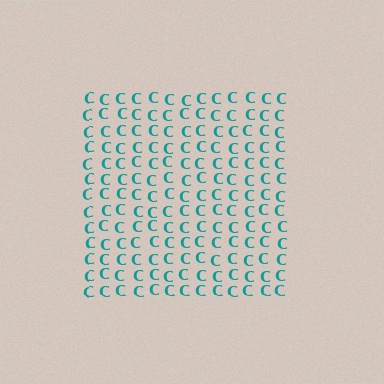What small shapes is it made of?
It is made of small letter C's.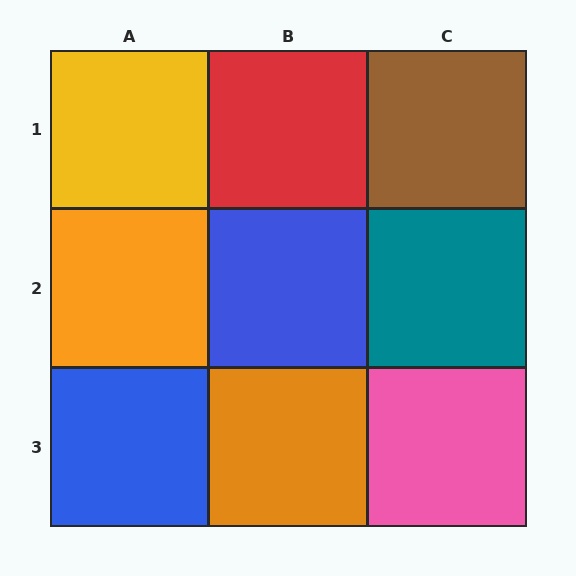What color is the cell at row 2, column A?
Orange.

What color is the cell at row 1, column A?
Yellow.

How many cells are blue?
2 cells are blue.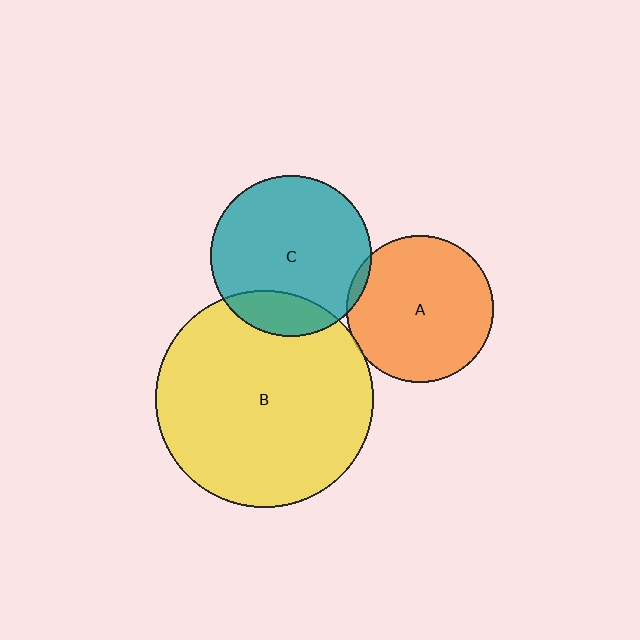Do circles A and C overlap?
Yes.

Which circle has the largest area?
Circle B (yellow).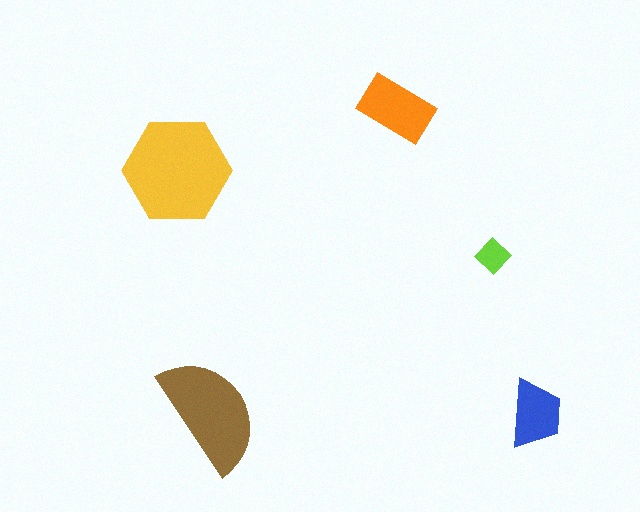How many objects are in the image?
There are 5 objects in the image.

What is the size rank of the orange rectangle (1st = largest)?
3rd.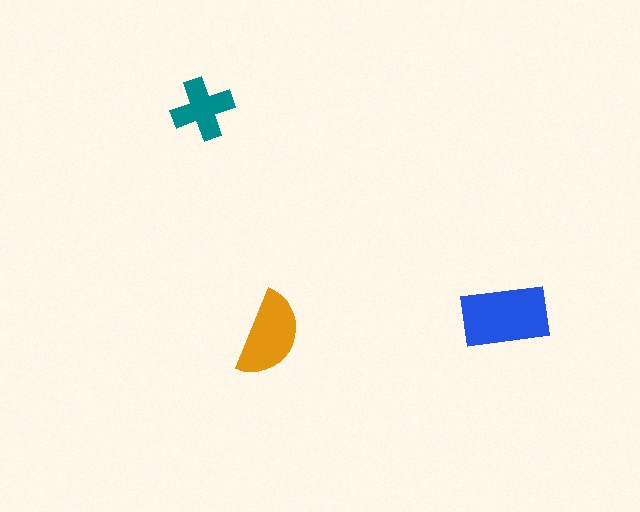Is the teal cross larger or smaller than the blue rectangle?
Smaller.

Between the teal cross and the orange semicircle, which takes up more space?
The orange semicircle.